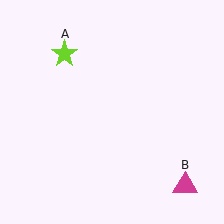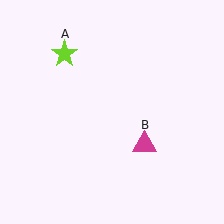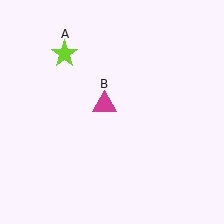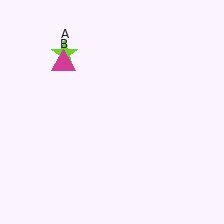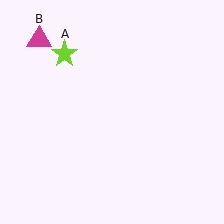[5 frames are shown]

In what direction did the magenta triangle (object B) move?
The magenta triangle (object B) moved up and to the left.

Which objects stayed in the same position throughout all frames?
Lime star (object A) remained stationary.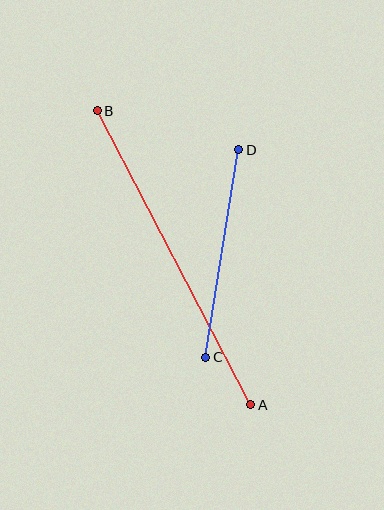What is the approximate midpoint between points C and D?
The midpoint is at approximately (222, 253) pixels.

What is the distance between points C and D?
The distance is approximately 210 pixels.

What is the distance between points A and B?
The distance is approximately 332 pixels.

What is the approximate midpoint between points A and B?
The midpoint is at approximately (174, 258) pixels.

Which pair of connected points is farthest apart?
Points A and B are farthest apart.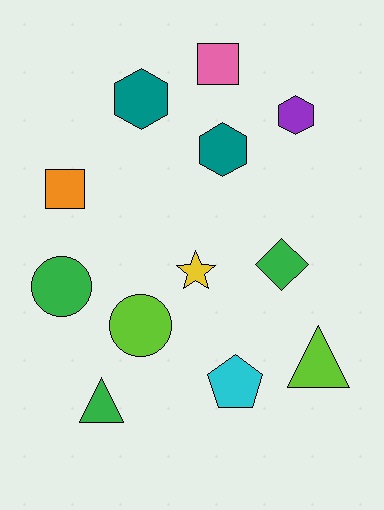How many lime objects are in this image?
There are 2 lime objects.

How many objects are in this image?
There are 12 objects.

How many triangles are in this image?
There are 2 triangles.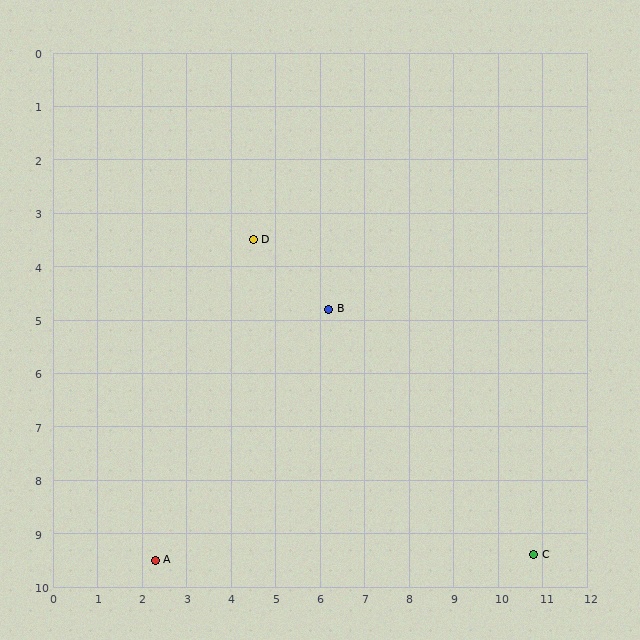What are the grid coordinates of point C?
Point C is at approximately (10.8, 9.4).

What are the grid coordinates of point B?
Point B is at approximately (6.2, 4.8).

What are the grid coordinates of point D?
Point D is at approximately (4.5, 3.5).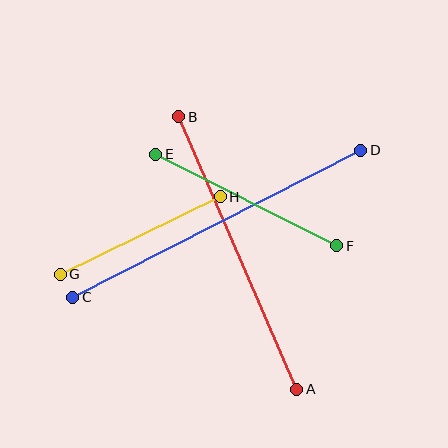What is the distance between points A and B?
The distance is approximately 297 pixels.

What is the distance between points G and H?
The distance is approximately 178 pixels.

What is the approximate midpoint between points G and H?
The midpoint is at approximately (140, 236) pixels.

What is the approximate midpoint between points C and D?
The midpoint is at approximately (217, 224) pixels.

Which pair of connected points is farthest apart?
Points C and D are farthest apart.